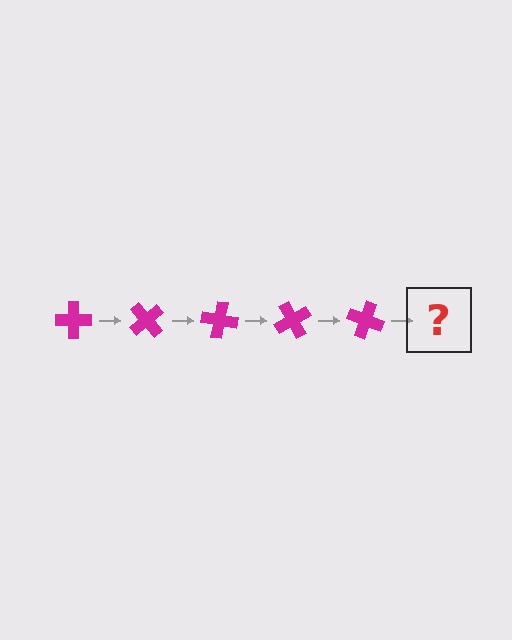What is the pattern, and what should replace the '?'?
The pattern is that the cross rotates 50 degrees each step. The '?' should be a magenta cross rotated 250 degrees.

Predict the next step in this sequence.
The next step is a magenta cross rotated 250 degrees.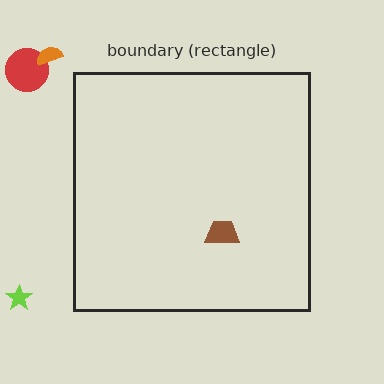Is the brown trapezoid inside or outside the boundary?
Inside.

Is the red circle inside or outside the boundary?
Outside.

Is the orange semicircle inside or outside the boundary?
Outside.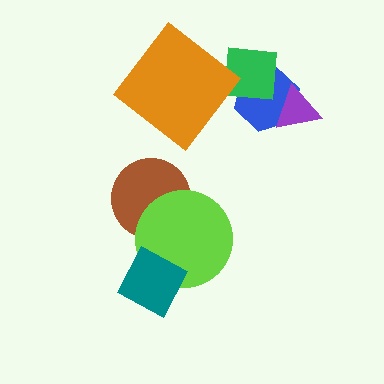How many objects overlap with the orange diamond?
0 objects overlap with the orange diamond.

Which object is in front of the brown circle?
The lime circle is in front of the brown circle.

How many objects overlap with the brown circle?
1 object overlaps with the brown circle.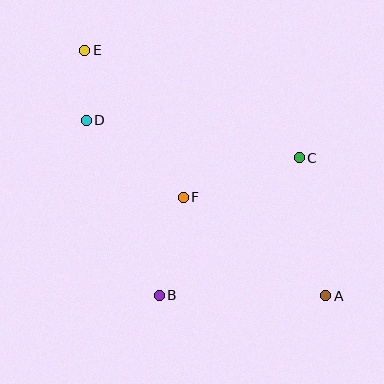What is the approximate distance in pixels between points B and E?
The distance between B and E is approximately 256 pixels.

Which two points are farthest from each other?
Points A and E are farthest from each other.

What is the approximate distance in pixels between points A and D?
The distance between A and D is approximately 297 pixels.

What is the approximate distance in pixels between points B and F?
The distance between B and F is approximately 101 pixels.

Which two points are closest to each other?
Points D and E are closest to each other.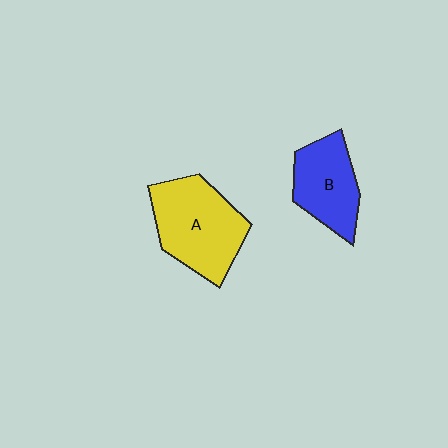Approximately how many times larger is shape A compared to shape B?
Approximately 1.4 times.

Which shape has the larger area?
Shape A (yellow).